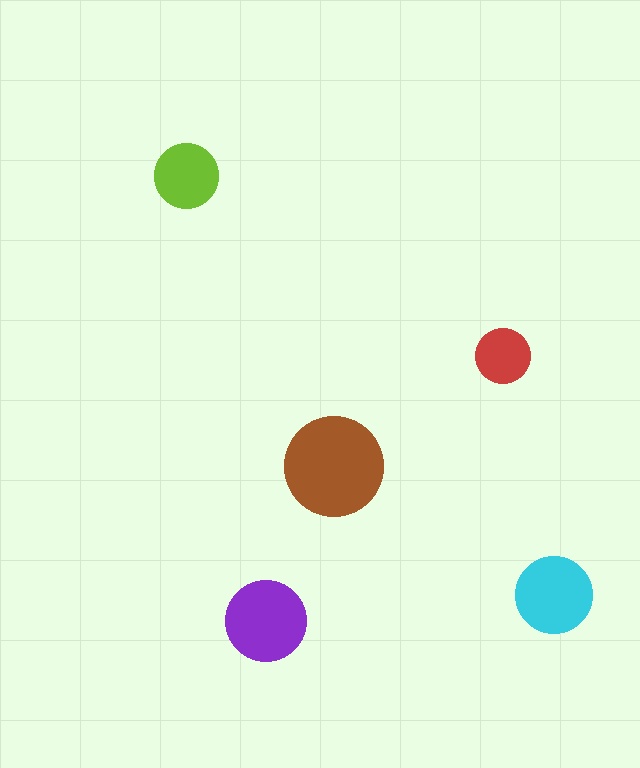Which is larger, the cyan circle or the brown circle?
The brown one.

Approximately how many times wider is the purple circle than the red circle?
About 1.5 times wider.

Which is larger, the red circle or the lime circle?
The lime one.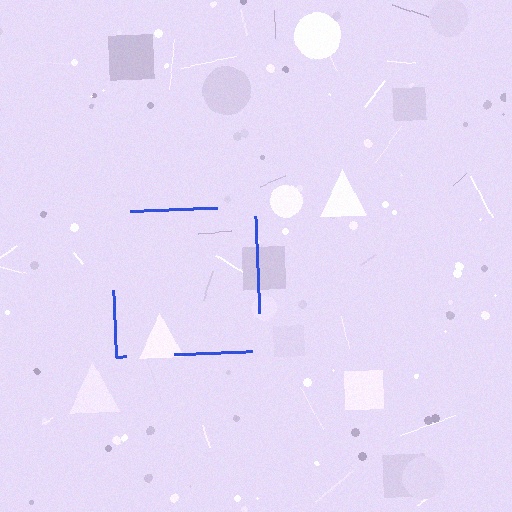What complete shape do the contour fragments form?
The contour fragments form a square.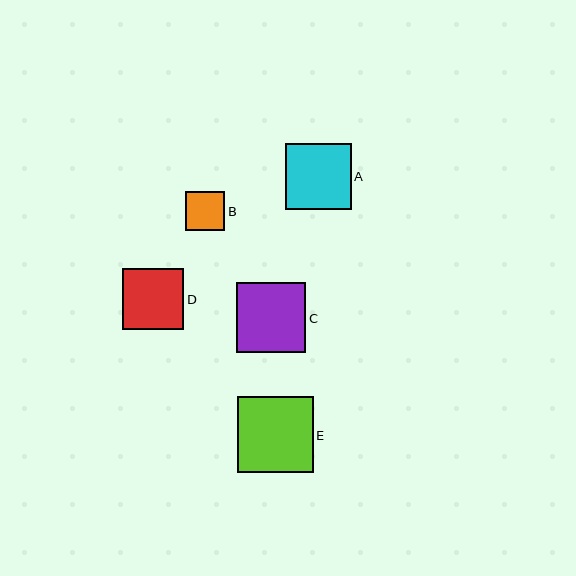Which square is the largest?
Square E is the largest with a size of approximately 76 pixels.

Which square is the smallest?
Square B is the smallest with a size of approximately 39 pixels.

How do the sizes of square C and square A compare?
Square C and square A are approximately the same size.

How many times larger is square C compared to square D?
Square C is approximately 1.1 times the size of square D.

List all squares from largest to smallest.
From largest to smallest: E, C, A, D, B.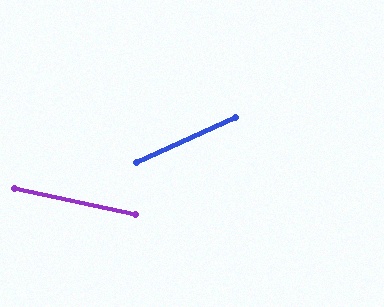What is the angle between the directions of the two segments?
Approximately 36 degrees.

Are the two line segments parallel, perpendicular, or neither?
Neither parallel nor perpendicular — they differ by about 36°.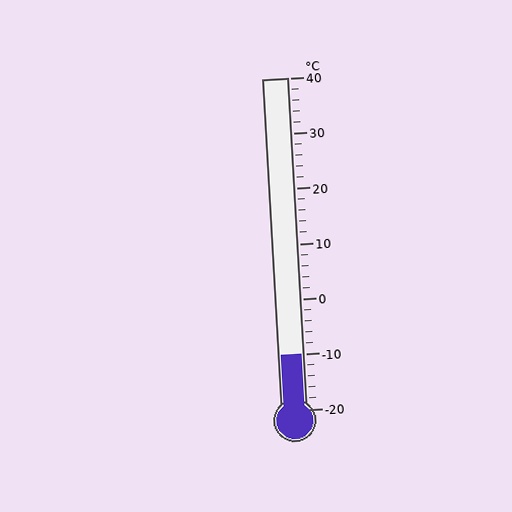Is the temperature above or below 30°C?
The temperature is below 30°C.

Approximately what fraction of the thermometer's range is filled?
The thermometer is filled to approximately 15% of its range.